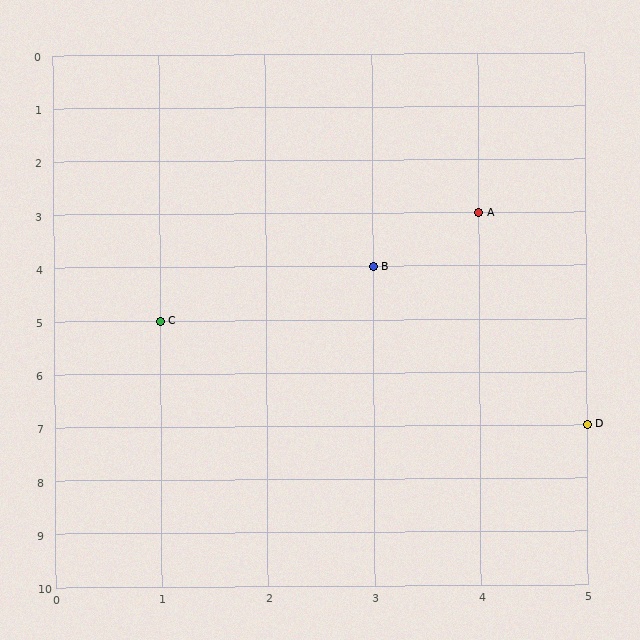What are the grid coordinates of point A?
Point A is at grid coordinates (4, 3).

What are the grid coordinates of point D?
Point D is at grid coordinates (5, 7).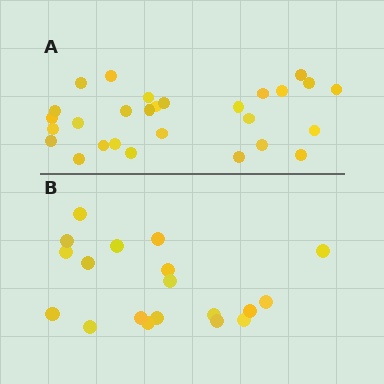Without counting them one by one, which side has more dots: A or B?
Region A (the top region) has more dots.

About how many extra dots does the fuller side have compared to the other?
Region A has roughly 8 or so more dots than region B.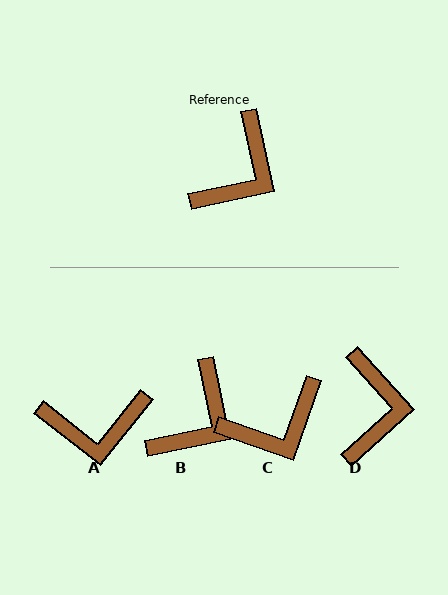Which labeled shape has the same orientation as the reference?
B.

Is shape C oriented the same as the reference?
No, it is off by about 31 degrees.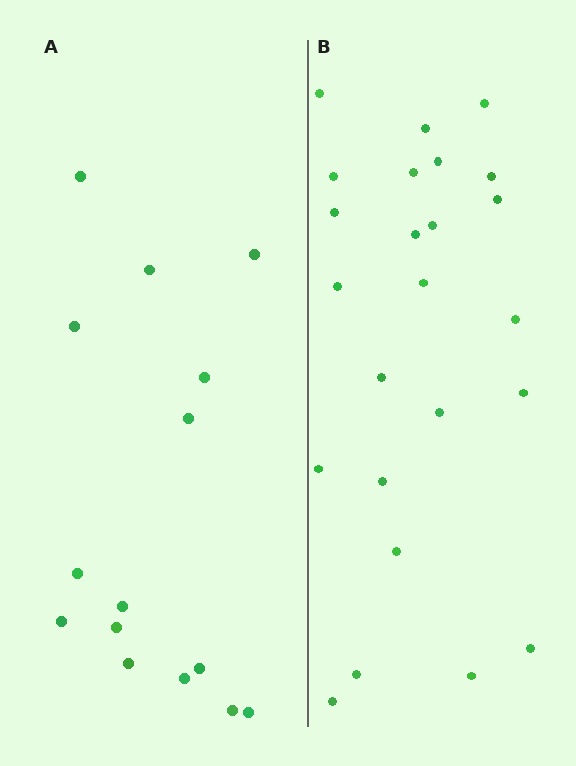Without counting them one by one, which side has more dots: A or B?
Region B (the right region) has more dots.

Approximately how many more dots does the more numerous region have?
Region B has roughly 8 or so more dots than region A.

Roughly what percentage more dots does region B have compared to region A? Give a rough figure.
About 60% more.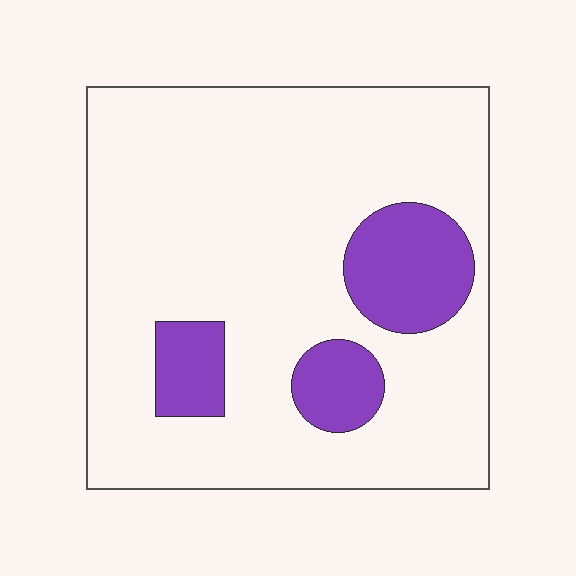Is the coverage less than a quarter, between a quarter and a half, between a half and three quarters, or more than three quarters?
Less than a quarter.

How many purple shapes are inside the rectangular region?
3.